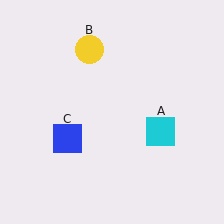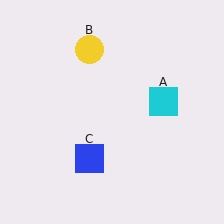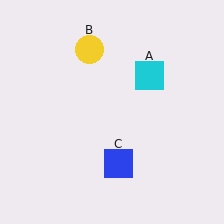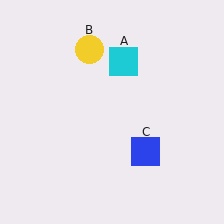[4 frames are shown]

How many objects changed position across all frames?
2 objects changed position: cyan square (object A), blue square (object C).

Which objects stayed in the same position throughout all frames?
Yellow circle (object B) remained stationary.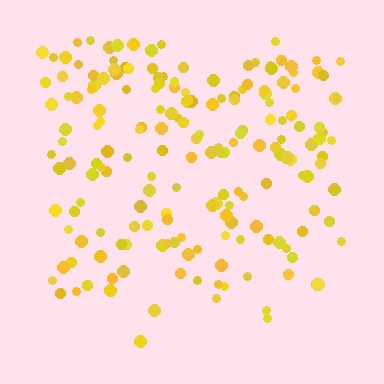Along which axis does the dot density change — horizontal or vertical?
Vertical.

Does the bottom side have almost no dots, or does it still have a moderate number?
Still a moderate number, just noticeably fewer than the top.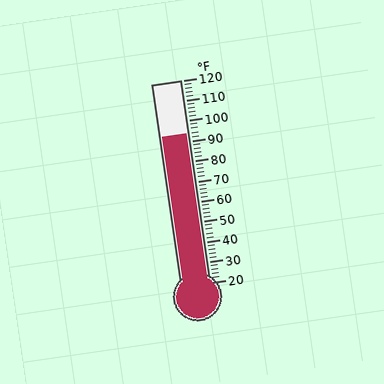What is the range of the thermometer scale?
The thermometer scale ranges from 20°F to 120°F.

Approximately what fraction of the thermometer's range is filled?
The thermometer is filled to approximately 75% of its range.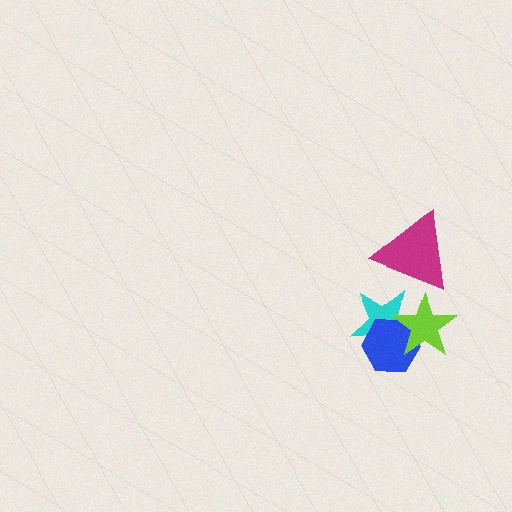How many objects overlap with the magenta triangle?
0 objects overlap with the magenta triangle.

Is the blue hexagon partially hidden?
Yes, it is partially covered by another shape.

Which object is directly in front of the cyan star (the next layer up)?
The blue hexagon is directly in front of the cyan star.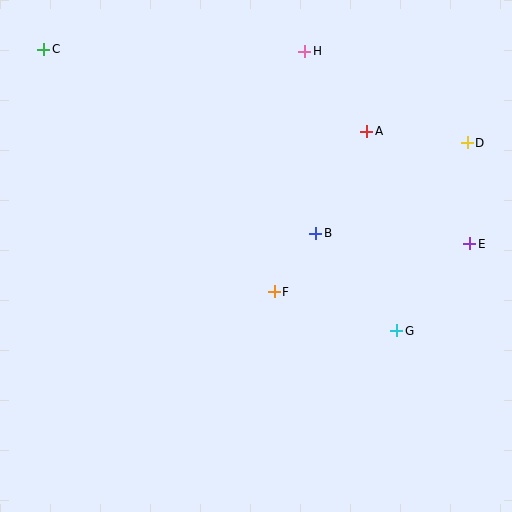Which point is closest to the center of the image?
Point F at (274, 292) is closest to the center.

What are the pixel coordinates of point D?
Point D is at (467, 143).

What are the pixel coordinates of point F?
Point F is at (274, 292).